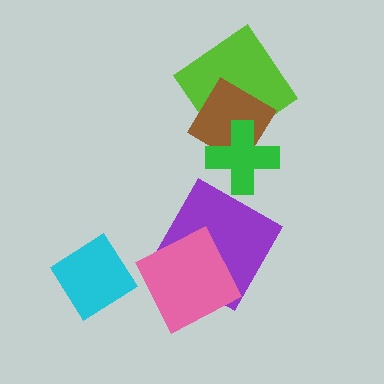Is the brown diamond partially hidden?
Yes, it is partially covered by another shape.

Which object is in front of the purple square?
The pink square is in front of the purple square.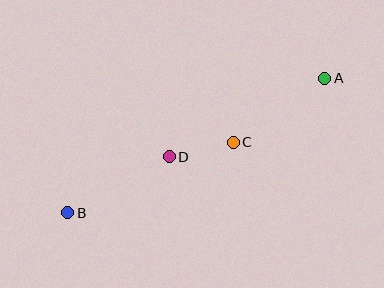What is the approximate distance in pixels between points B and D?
The distance between B and D is approximately 116 pixels.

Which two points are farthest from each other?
Points A and B are farthest from each other.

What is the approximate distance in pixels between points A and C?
The distance between A and C is approximately 112 pixels.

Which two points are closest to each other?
Points C and D are closest to each other.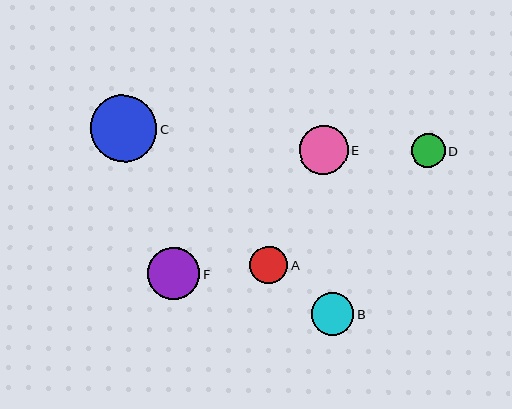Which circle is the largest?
Circle C is the largest with a size of approximately 67 pixels.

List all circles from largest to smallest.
From largest to smallest: C, F, E, B, A, D.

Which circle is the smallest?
Circle D is the smallest with a size of approximately 34 pixels.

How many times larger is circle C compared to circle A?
Circle C is approximately 1.8 times the size of circle A.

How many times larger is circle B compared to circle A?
Circle B is approximately 1.1 times the size of circle A.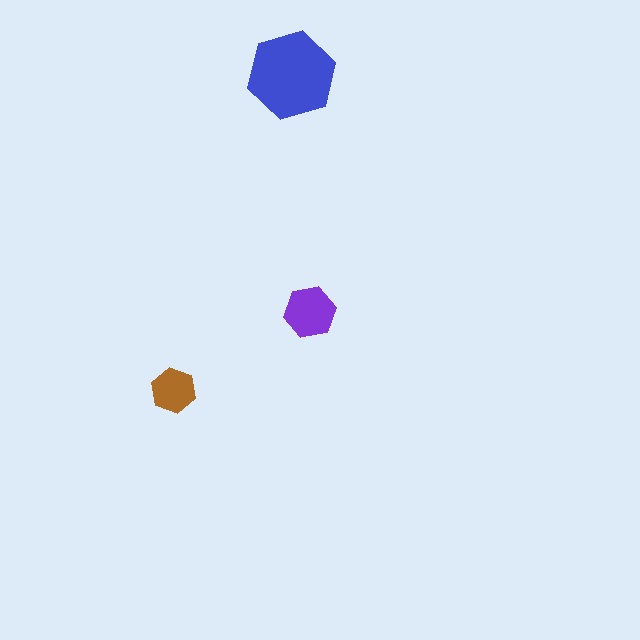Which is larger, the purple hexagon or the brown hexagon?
The purple one.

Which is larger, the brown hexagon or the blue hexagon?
The blue one.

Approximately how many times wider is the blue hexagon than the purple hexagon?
About 1.5 times wider.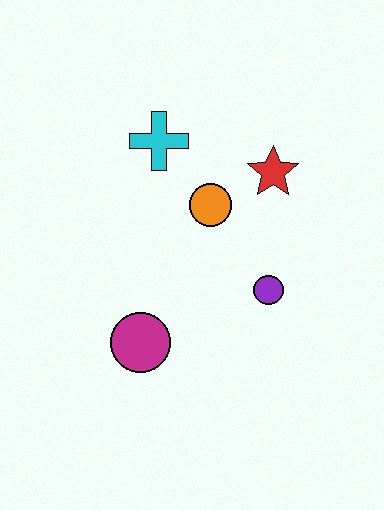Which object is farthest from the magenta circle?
The red star is farthest from the magenta circle.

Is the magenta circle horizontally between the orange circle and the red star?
No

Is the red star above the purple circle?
Yes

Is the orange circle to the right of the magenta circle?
Yes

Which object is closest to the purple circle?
The orange circle is closest to the purple circle.